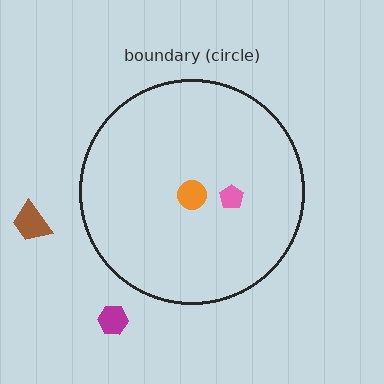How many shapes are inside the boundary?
2 inside, 2 outside.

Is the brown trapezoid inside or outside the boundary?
Outside.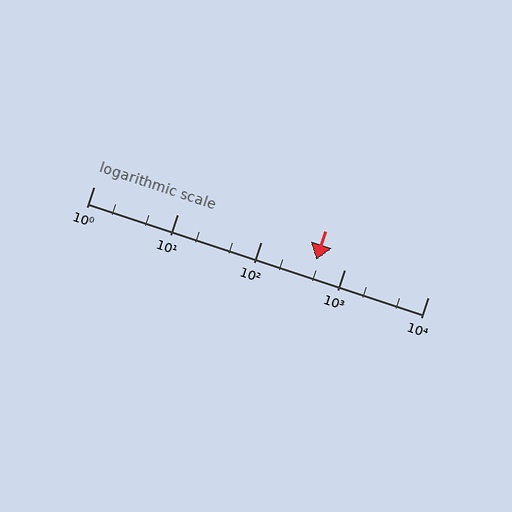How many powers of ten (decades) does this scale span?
The scale spans 4 decades, from 1 to 10000.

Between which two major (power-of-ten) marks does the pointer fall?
The pointer is between 100 and 1000.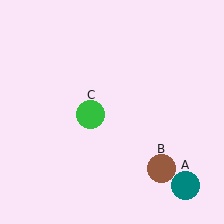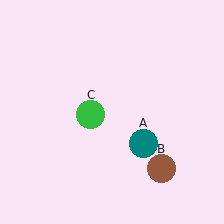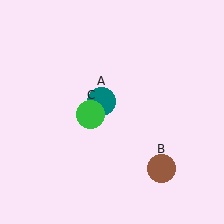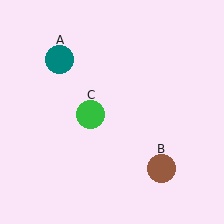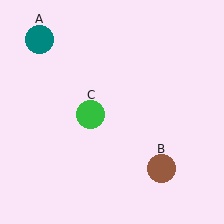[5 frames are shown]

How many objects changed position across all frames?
1 object changed position: teal circle (object A).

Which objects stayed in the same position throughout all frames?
Brown circle (object B) and green circle (object C) remained stationary.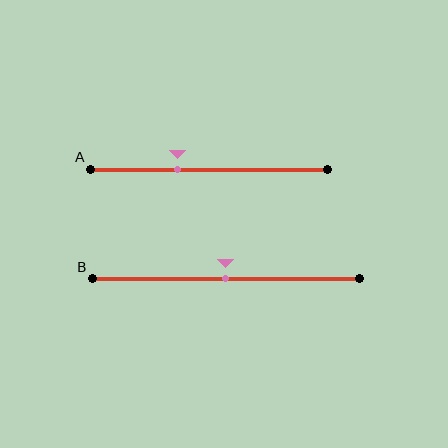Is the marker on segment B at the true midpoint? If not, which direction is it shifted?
Yes, the marker on segment B is at the true midpoint.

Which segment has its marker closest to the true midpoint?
Segment B has its marker closest to the true midpoint.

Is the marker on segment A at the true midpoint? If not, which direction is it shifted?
No, the marker on segment A is shifted to the left by about 13% of the segment length.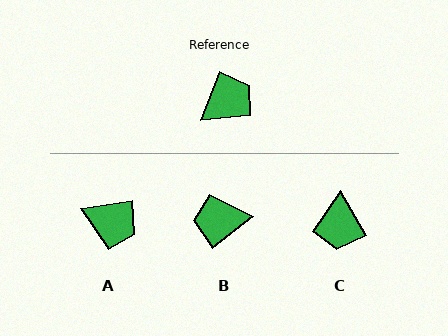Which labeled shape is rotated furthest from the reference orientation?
B, about 148 degrees away.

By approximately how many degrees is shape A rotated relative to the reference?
Approximately 61 degrees clockwise.